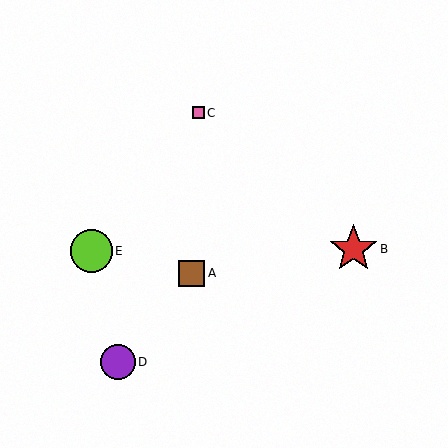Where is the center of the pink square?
The center of the pink square is at (198, 113).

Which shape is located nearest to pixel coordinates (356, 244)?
The red star (labeled B) at (353, 249) is nearest to that location.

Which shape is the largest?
The red star (labeled B) is the largest.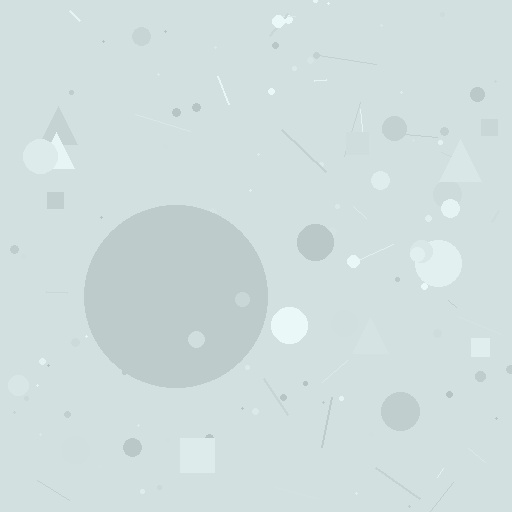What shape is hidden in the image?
A circle is hidden in the image.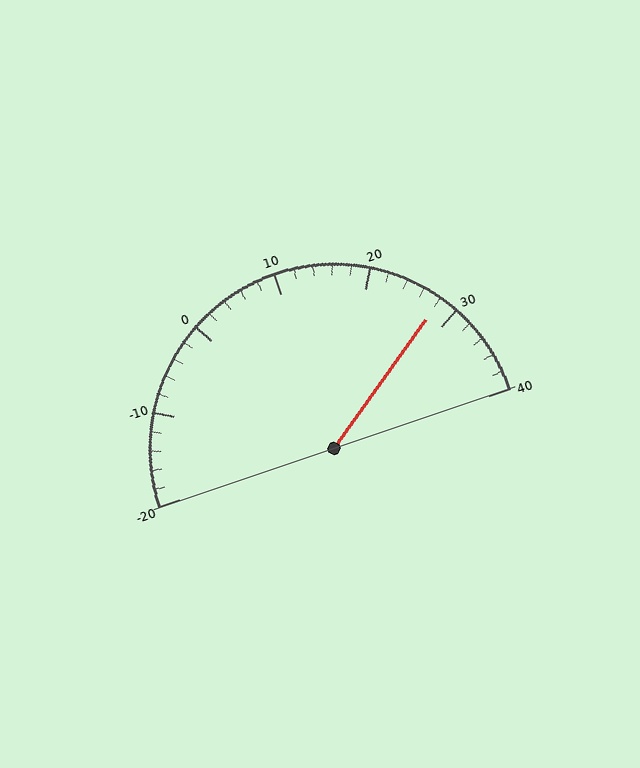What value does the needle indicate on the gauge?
The needle indicates approximately 28.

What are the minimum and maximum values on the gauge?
The gauge ranges from -20 to 40.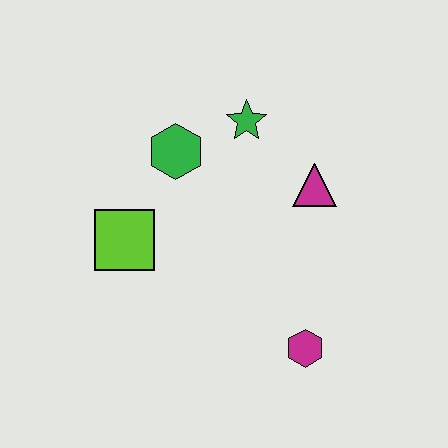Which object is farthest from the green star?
The magenta hexagon is farthest from the green star.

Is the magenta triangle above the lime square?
Yes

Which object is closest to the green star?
The green hexagon is closest to the green star.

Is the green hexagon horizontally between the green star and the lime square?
Yes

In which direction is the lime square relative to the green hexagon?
The lime square is below the green hexagon.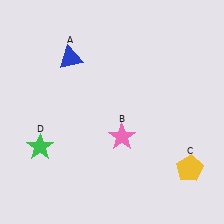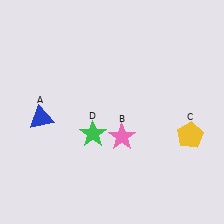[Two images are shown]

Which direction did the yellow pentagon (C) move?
The yellow pentagon (C) moved up.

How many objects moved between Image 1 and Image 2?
3 objects moved between the two images.